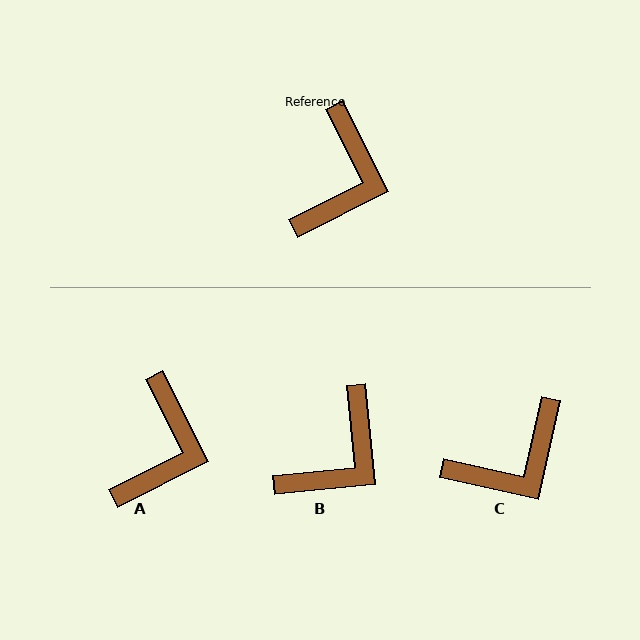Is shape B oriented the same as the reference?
No, it is off by about 21 degrees.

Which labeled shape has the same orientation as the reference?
A.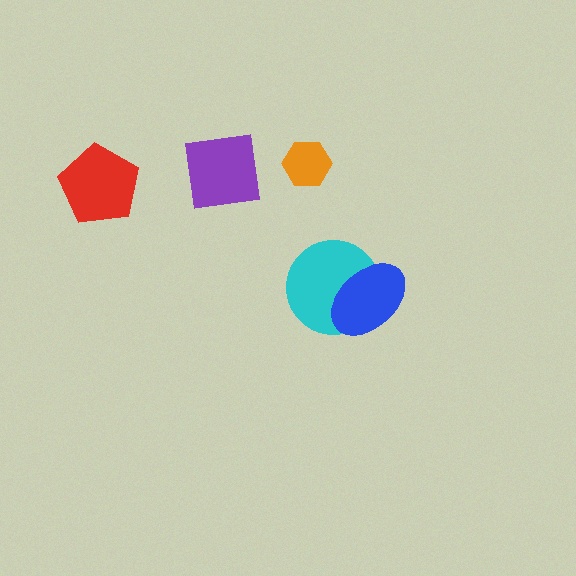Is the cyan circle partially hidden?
Yes, it is partially covered by another shape.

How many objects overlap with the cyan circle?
1 object overlaps with the cyan circle.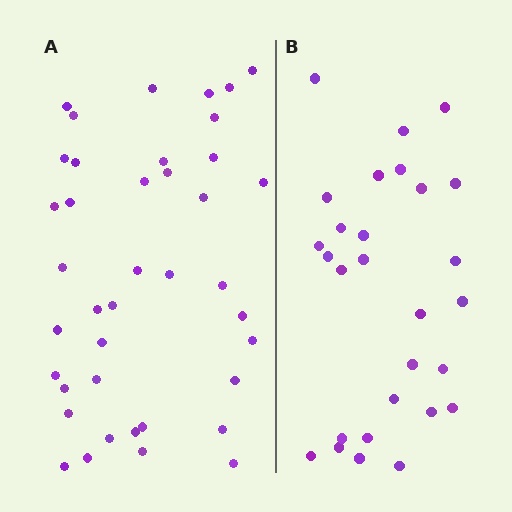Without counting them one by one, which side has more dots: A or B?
Region A (the left region) has more dots.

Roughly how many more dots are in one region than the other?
Region A has roughly 12 or so more dots than region B.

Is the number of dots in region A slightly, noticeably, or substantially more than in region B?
Region A has noticeably more, but not dramatically so. The ratio is roughly 1.4 to 1.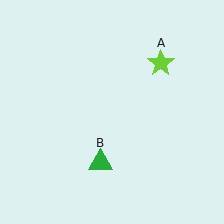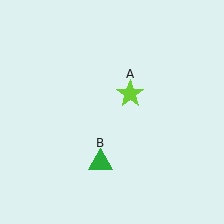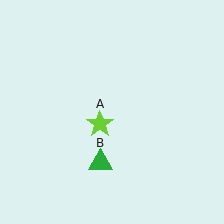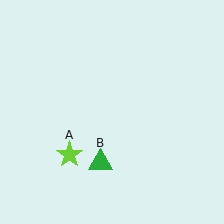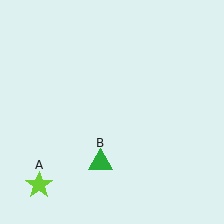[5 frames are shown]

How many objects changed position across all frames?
1 object changed position: lime star (object A).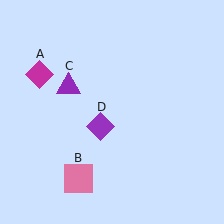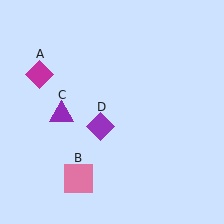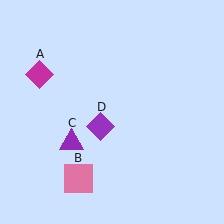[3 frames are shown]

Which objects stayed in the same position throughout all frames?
Magenta diamond (object A) and pink square (object B) and purple diamond (object D) remained stationary.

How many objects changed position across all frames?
1 object changed position: purple triangle (object C).